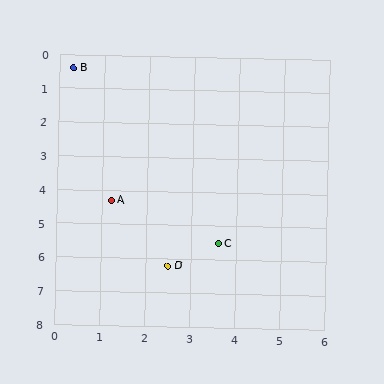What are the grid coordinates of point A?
Point A is at approximately (1.2, 4.3).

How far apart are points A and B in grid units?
Points A and B are about 4.0 grid units apart.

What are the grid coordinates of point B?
Point B is at approximately (0.3, 0.4).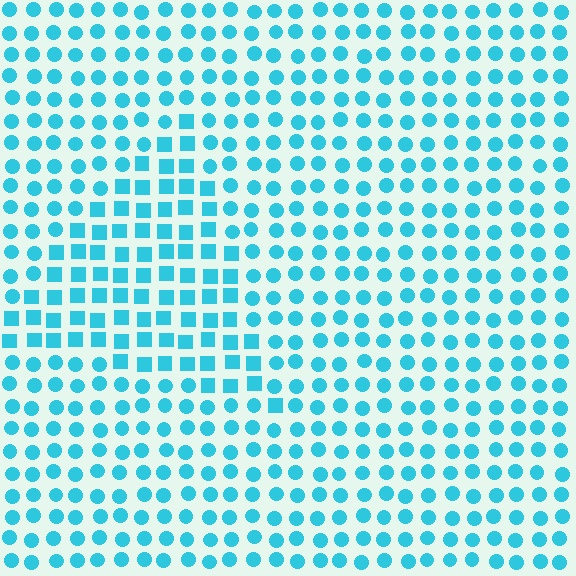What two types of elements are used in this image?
The image uses squares inside the triangle region and circles outside it.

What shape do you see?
I see a triangle.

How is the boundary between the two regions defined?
The boundary is defined by a change in element shape: squares inside vs. circles outside. All elements share the same color and spacing.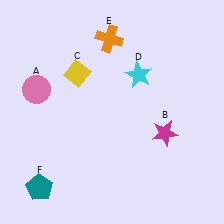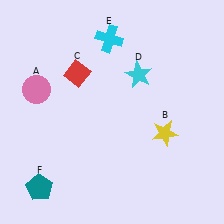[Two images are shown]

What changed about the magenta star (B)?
In Image 1, B is magenta. In Image 2, it changed to yellow.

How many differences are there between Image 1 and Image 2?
There are 3 differences between the two images.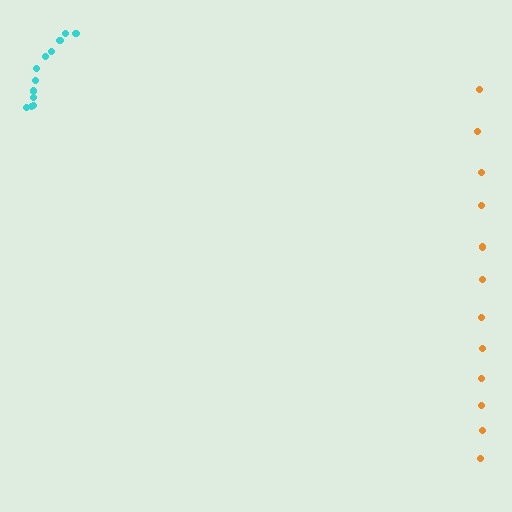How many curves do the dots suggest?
There are 2 distinct paths.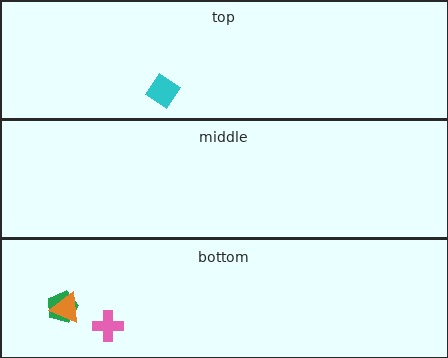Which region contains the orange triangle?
The bottom region.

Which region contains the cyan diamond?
The top region.